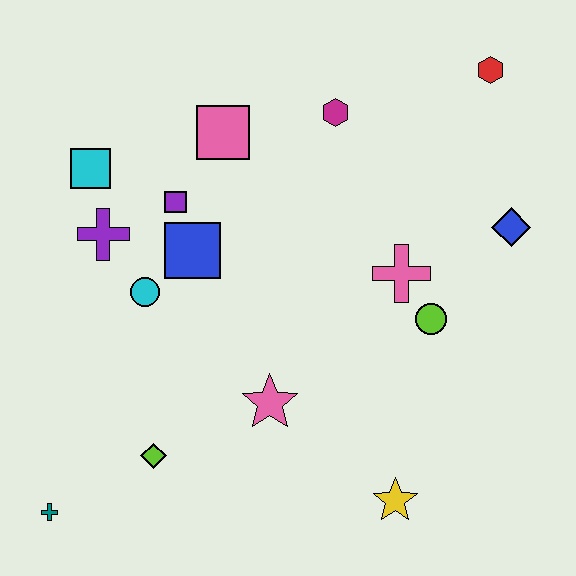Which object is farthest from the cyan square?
The yellow star is farthest from the cyan square.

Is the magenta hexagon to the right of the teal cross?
Yes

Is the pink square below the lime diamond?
No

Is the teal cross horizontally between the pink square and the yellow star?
No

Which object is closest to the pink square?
The purple square is closest to the pink square.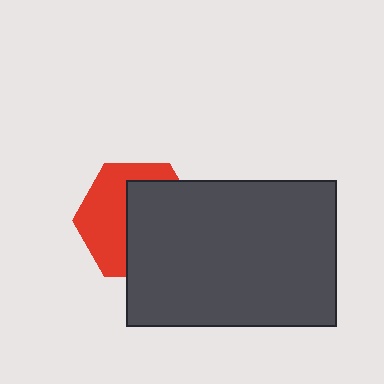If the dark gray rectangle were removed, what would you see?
You would see the complete red hexagon.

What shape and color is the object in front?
The object in front is a dark gray rectangle.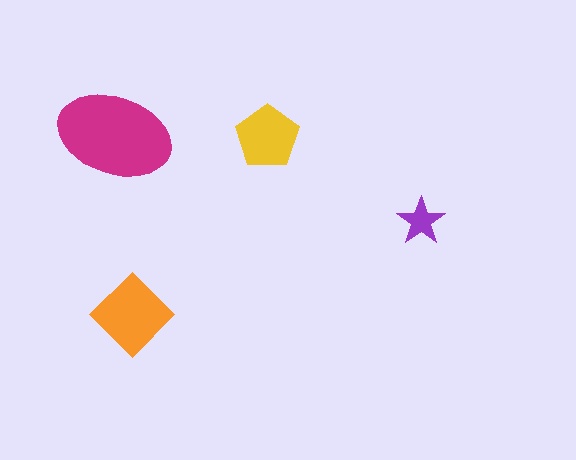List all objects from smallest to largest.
The purple star, the yellow pentagon, the orange diamond, the magenta ellipse.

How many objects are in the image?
There are 4 objects in the image.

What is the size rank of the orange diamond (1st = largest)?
2nd.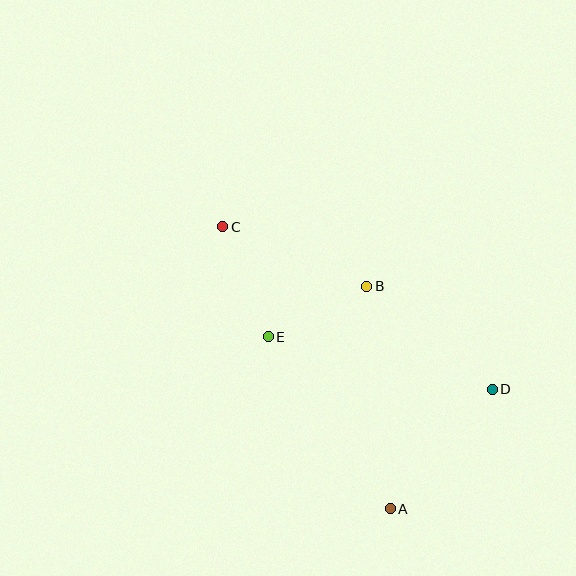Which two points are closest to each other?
Points B and E are closest to each other.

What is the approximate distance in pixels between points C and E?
The distance between C and E is approximately 119 pixels.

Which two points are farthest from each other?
Points A and C are farthest from each other.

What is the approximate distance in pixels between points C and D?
The distance between C and D is approximately 315 pixels.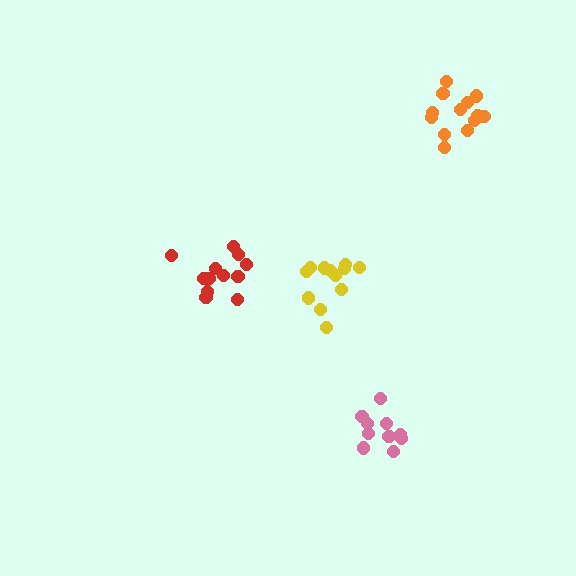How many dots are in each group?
Group 1: 13 dots, Group 2: 12 dots, Group 3: 12 dots, Group 4: 11 dots (48 total).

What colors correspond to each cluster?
The clusters are colored: orange, red, yellow, pink.